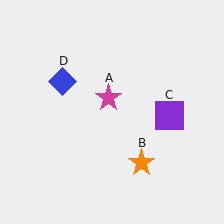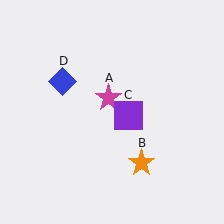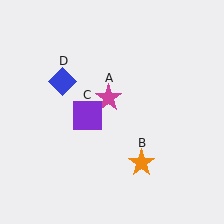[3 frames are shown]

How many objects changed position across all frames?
1 object changed position: purple square (object C).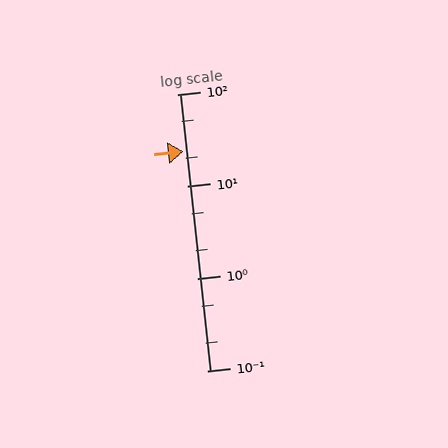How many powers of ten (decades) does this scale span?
The scale spans 3 decades, from 0.1 to 100.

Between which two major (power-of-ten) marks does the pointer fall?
The pointer is between 10 and 100.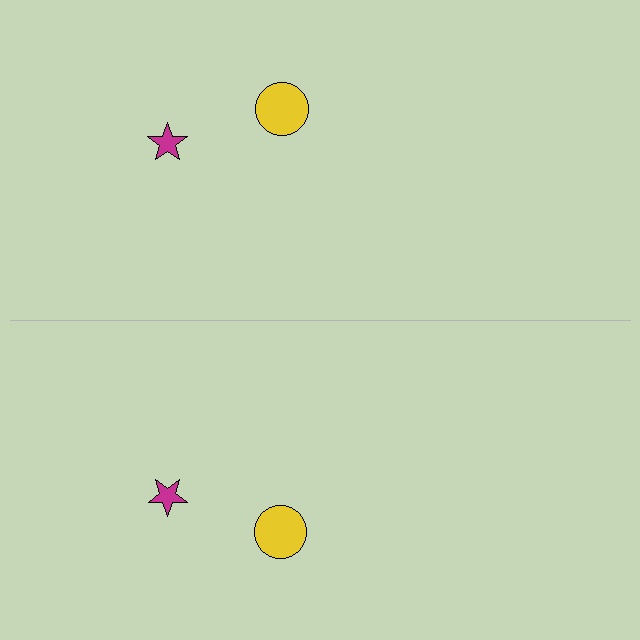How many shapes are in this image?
There are 4 shapes in this image.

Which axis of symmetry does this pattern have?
The pattern has a horizontal axis of symmetry running through the center of the image.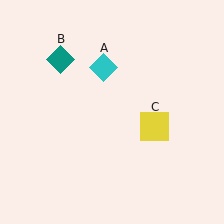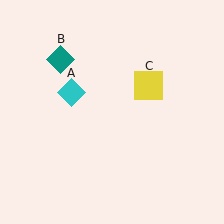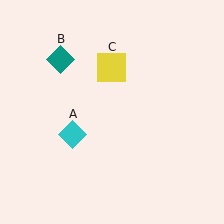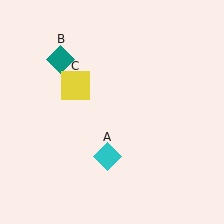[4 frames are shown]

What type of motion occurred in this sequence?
The cyan diamond (object A), yellow square (object C) rotated counterclockwise around the center of the scene.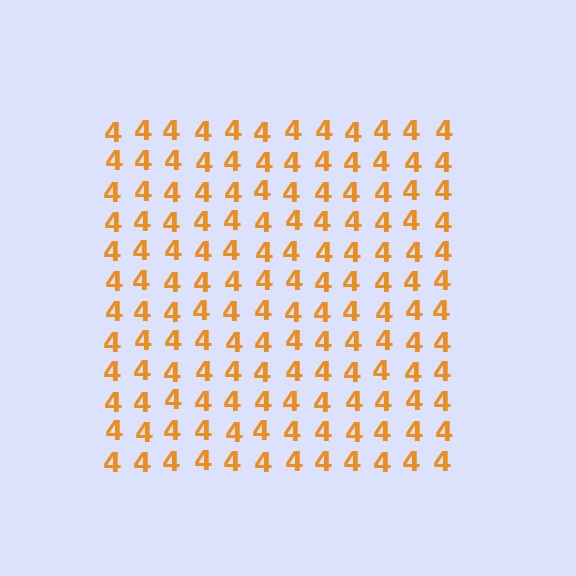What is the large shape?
The large shape is a square.